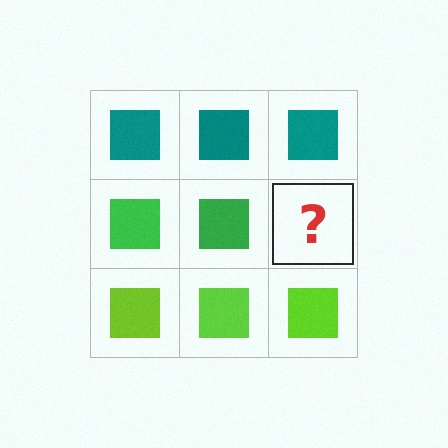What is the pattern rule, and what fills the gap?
The rule is that each row has a consistent color. The gap should be filled with a green square.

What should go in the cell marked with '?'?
The missing cell should contain a green square.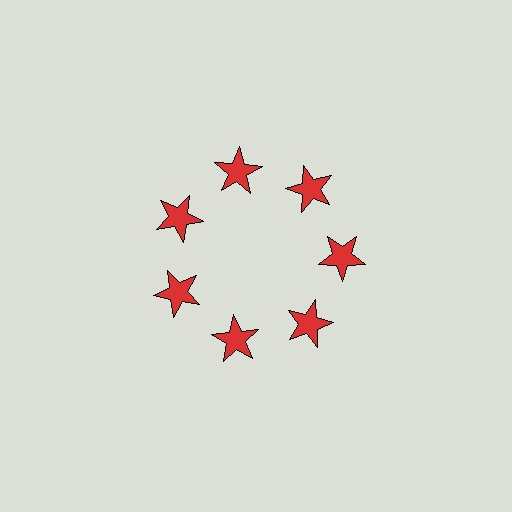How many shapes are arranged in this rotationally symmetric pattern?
There are 7 shapes, arranged in 7 groups of 1.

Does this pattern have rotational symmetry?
Yes, this pattern has 7-fold rotational symmetry. It looks the same after rotating 51 degrees around the center.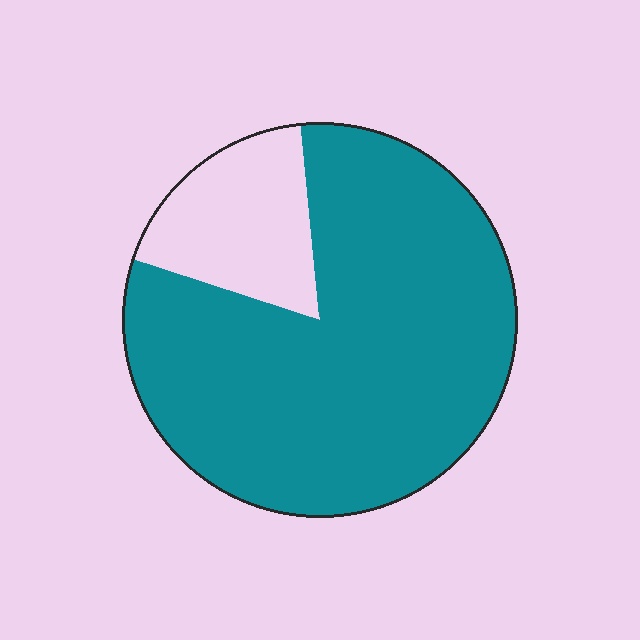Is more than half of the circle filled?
Yes.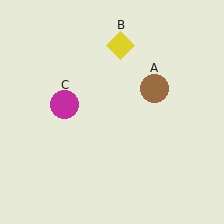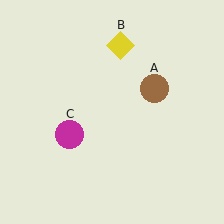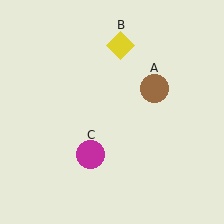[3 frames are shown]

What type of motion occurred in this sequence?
The magenta circle (object C) rotated counterclockwise around the center of the scene.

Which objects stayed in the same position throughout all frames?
Brown circle (object A) and yellow diamond (object B) remained stationary.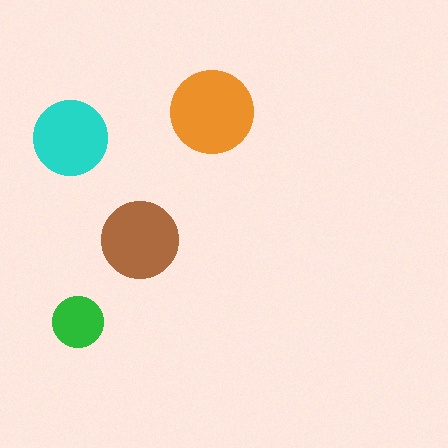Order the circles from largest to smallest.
the orange one, the brown one, the cyan one, the green one.